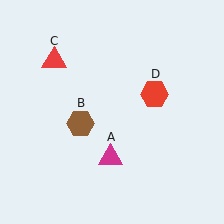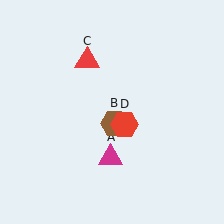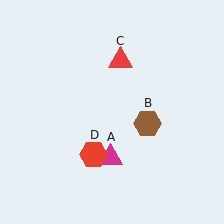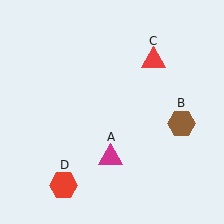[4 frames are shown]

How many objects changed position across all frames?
3 objects changed position: brown hexagon (object B), red triangle (object C), red hexagon (object D).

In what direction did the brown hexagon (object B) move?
The brown hexagon (object B) moved right.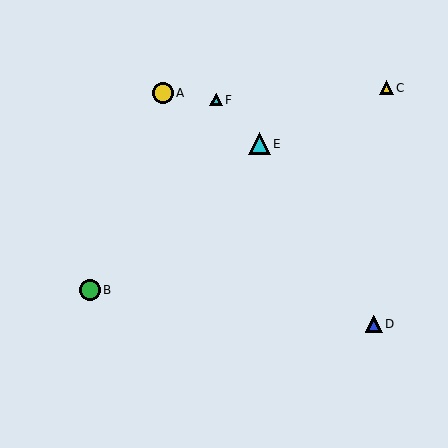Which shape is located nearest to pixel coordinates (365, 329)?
The blue triangle (labeled D) at (374, 324) is nearest to that location.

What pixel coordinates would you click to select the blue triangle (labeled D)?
Click at (374, 324) to select the blue triangle D.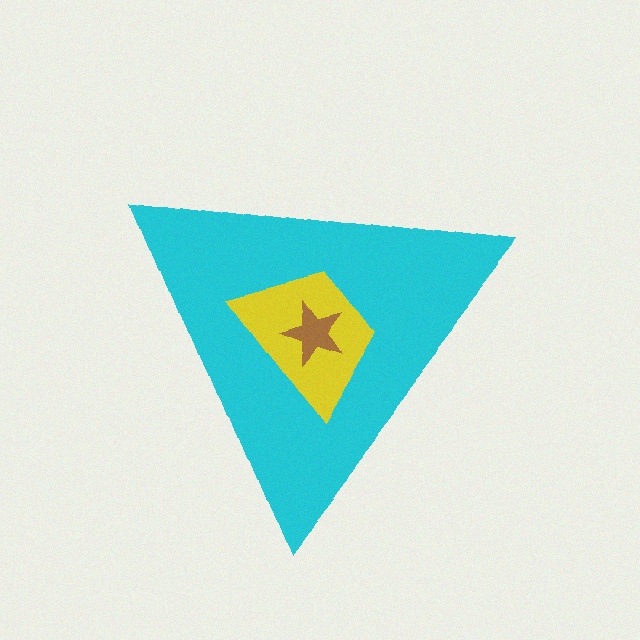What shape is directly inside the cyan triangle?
The yellow trapezoid.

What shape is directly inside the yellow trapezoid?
The brown star.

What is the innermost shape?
The brown star.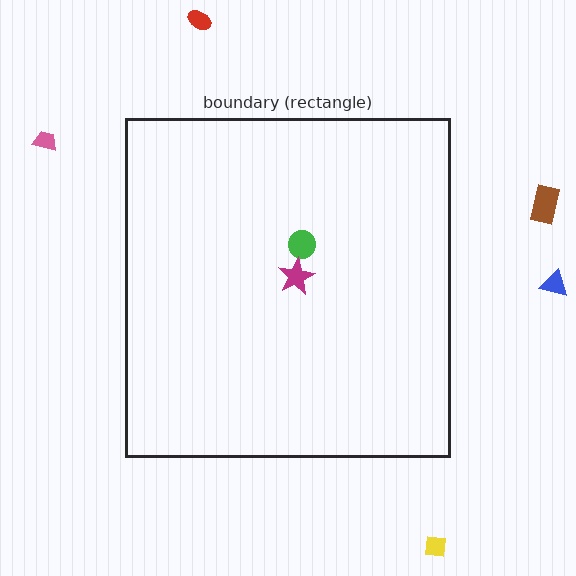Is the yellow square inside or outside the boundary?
Outside.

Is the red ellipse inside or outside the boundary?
Outside.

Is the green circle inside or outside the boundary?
Inside.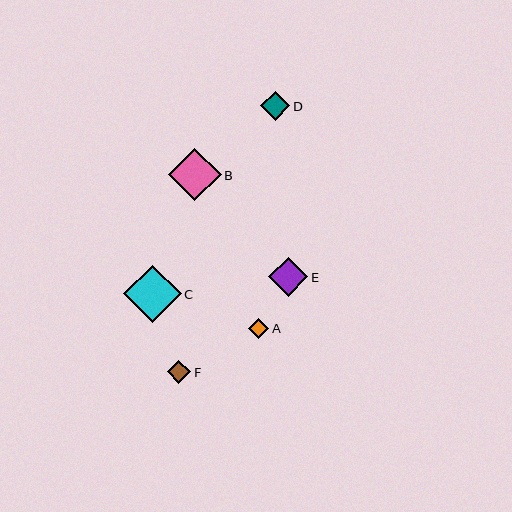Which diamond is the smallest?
Diamond A is the smallest with a size of approximately 21 pixels.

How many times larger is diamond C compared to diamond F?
Diamond C is approximately 2.5 times the size of diamond F.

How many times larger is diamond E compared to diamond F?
Diamond E is approximately 1.7 times the size of diamond F.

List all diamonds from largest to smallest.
From largest to smallest: C, B, E, D, F, A.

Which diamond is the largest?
Diamond C is the largest with a size of approximately 57 pixels.